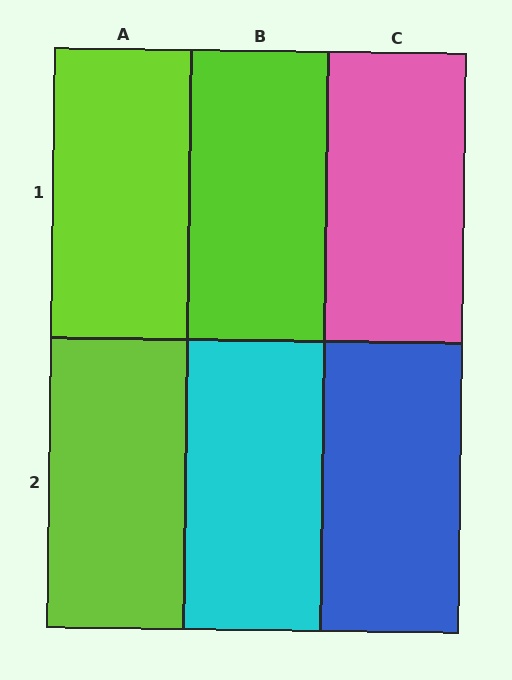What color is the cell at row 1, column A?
Lime.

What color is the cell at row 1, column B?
Lime.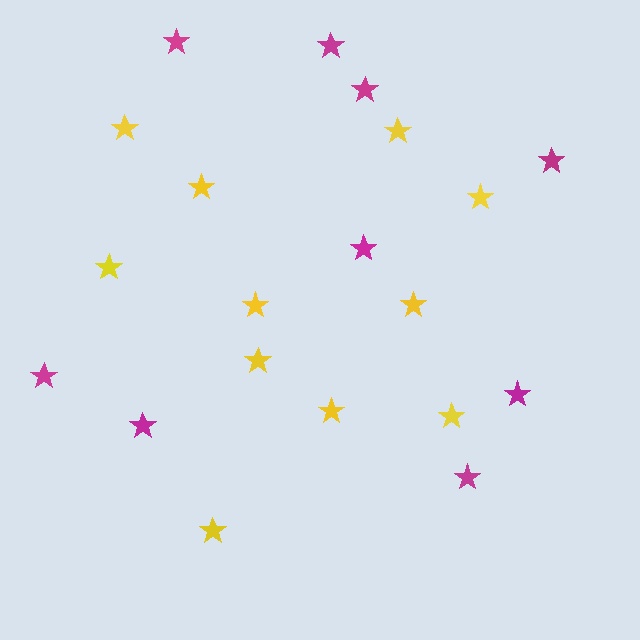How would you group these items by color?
There are 2 groups: one group of magenta stars (9) and one group of yellow stars (11).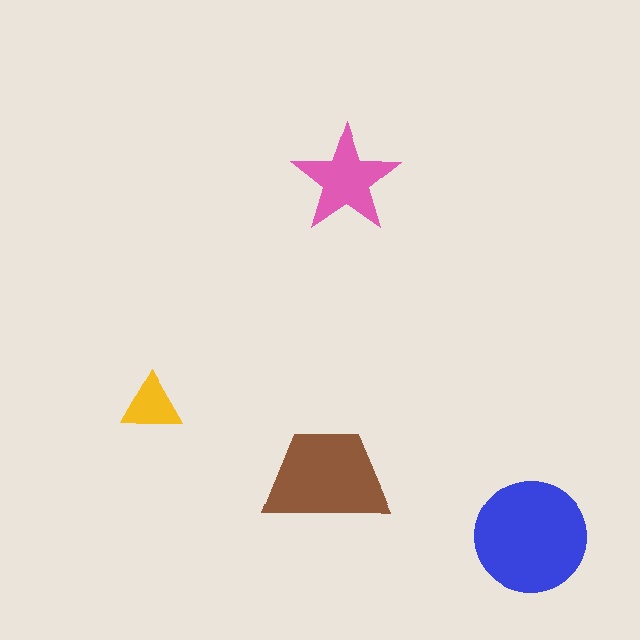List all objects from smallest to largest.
The yellow triangle, the pink star, the brown trapezoid, the blue circle.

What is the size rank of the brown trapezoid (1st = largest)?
2nd.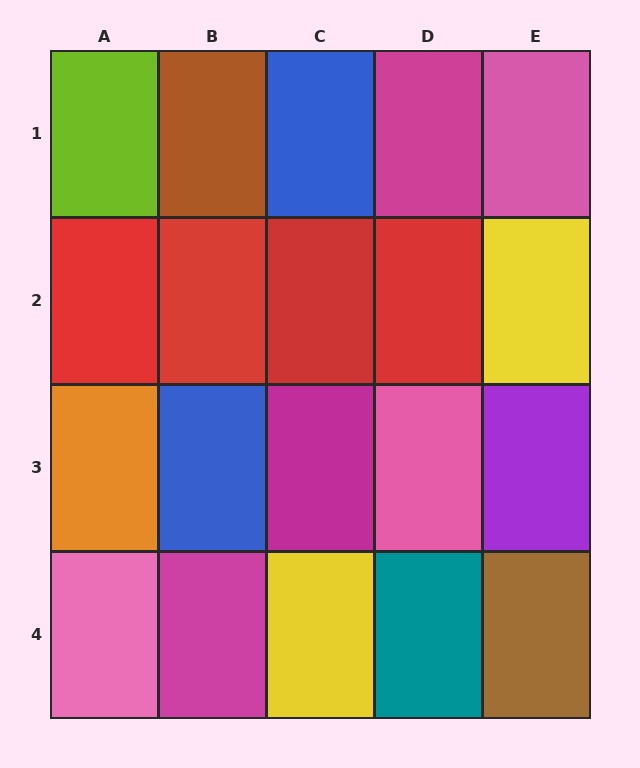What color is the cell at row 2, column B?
Red.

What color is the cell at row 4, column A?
Pink.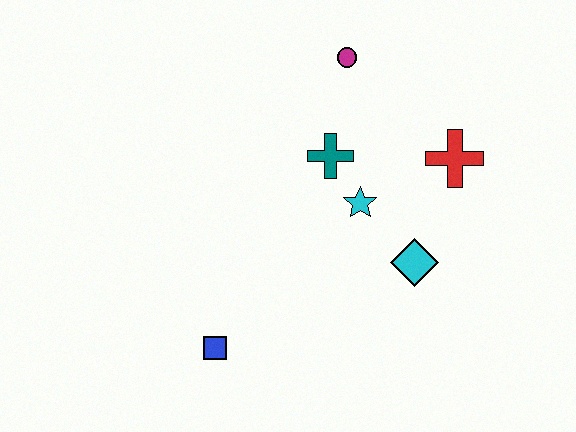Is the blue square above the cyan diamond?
No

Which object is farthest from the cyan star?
The blue square is farthest from the cyan star.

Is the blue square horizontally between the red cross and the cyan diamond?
No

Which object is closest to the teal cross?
The cyan star is closest to the teal cross.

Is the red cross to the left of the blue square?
No